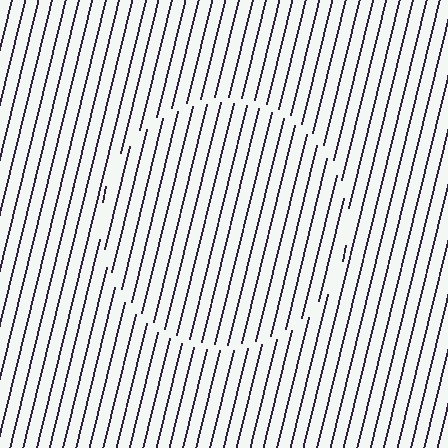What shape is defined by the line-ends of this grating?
An illusory circle. The interior of the shape contains the same grating, shifted by half a period — the contour is defined by the phase discontinuity where line-ends from the inner and outer gratings abut.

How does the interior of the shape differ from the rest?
The interior of the shape contains the same grating, shifted by half a period — the contour is defined by the phase discontinuity where line-ends from the inner and outer gratings abut.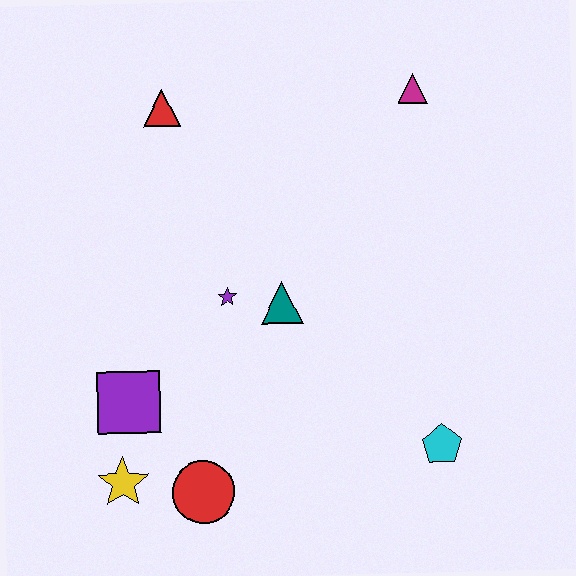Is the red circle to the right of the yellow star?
Yes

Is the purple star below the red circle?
No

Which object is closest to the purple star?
The teal triangle is closest to the purple star.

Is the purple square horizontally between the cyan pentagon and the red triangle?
No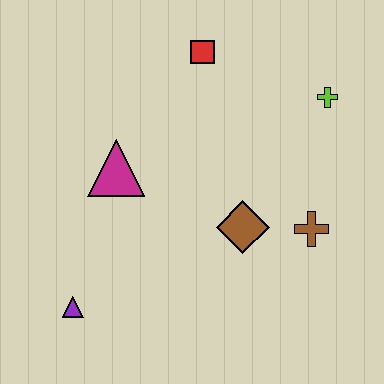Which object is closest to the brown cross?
The brown diamond is closest to the brown cross.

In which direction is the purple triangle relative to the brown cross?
The purple triangle is to the left of the brown cross.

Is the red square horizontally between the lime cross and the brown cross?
No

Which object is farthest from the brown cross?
The purple triangle is farthest from the brown cross.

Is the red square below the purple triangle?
No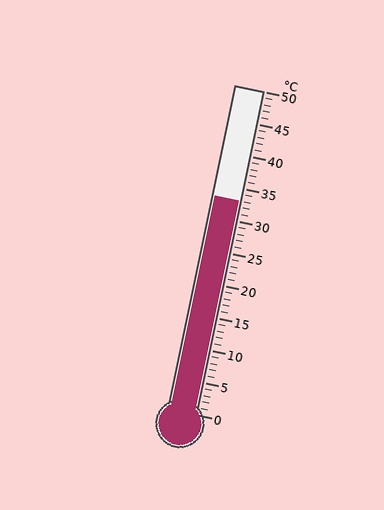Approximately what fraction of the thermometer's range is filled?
The thermometer is filled to approximately 65% of its range.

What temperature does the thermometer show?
The thermometer shows approximately 33°C.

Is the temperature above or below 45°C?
The temperature is below 45°C.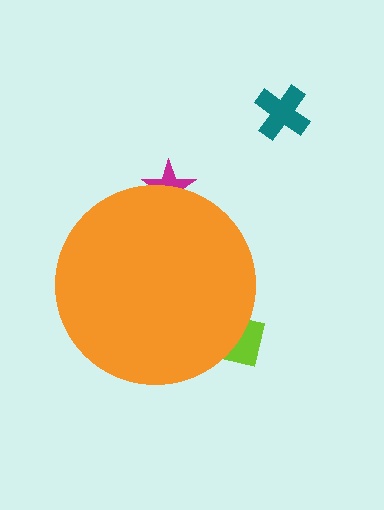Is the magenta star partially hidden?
Yes, the magenta star is partially hidden behind the orange circle.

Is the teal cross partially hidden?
No, the teal cross is fully visible.